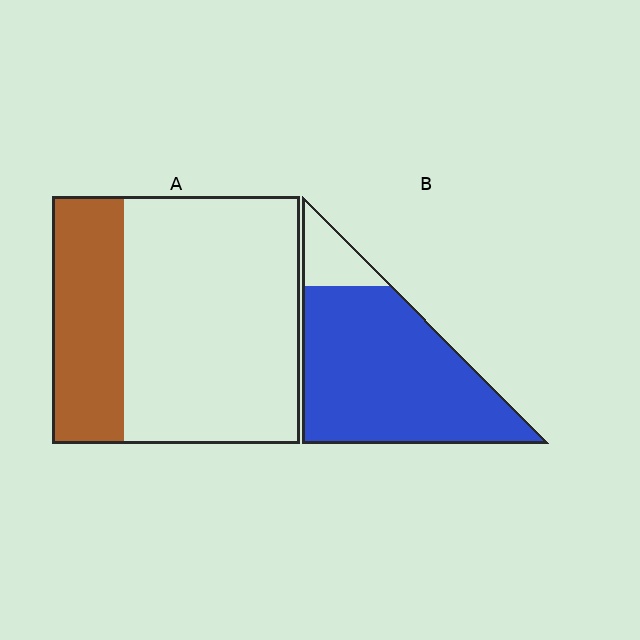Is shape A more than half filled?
No.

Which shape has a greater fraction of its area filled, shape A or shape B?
Shape B.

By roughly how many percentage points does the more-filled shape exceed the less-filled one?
By roughly 60 percentage points (B over A).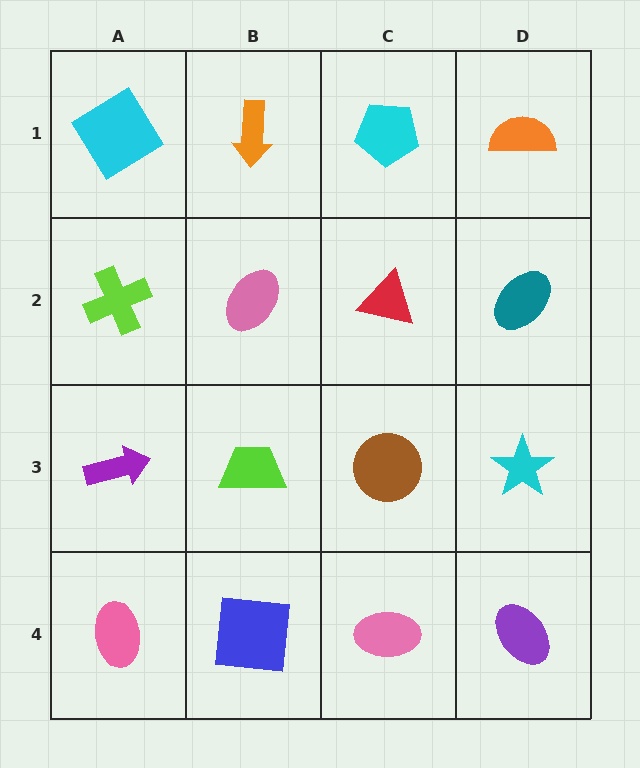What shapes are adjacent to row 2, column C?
A cyan pentagon (row 1, column C), a brown circle (row 3, column C), a pink ellipse (row 2, column B), a teal ellipse (row 2, column D).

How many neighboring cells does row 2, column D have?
3.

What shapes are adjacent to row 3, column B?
A pink ellipse (row 2, column B), a blue square (row 4, column B), a purple arrow (row 3, column A), a brown circle (row 3, column C).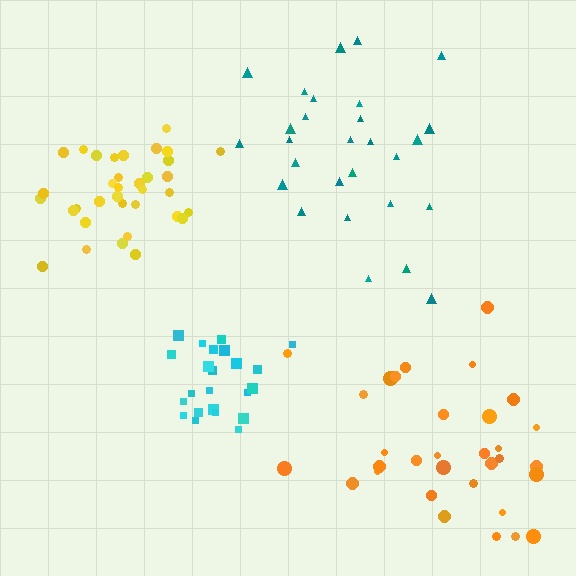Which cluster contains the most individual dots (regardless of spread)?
Yellow (35).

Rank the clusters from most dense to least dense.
yellow, cyan, orange, teal.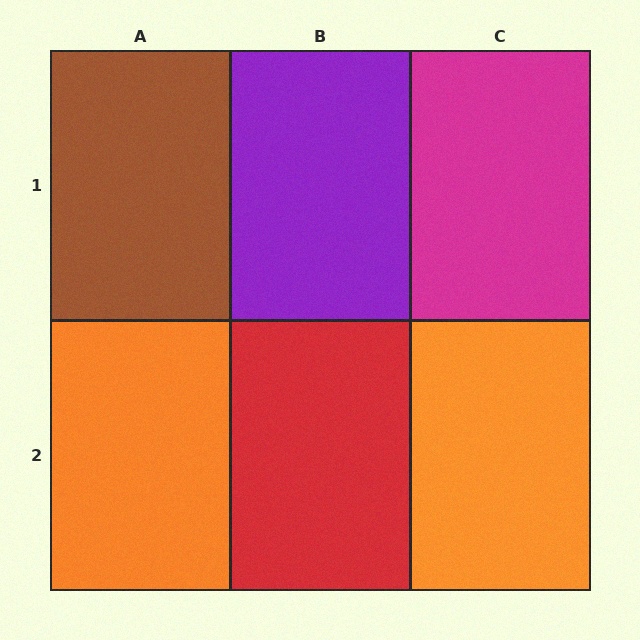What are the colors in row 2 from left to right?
Orange, red, orange.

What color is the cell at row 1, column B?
Purple.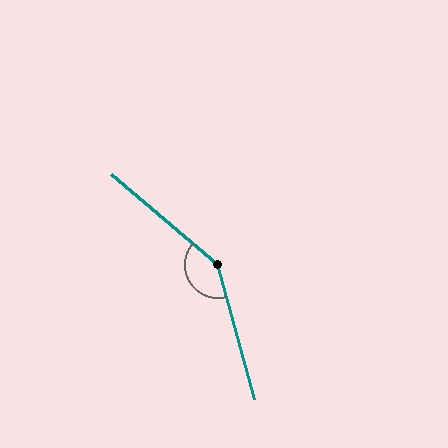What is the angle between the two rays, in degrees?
Approximately 145 degrees.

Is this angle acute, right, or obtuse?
It is obtuse.